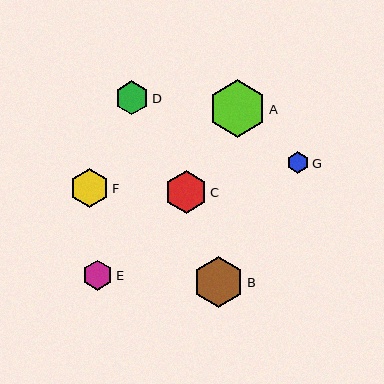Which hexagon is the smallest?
Hexagon G is the smallest with a size of approximately 21 pixels.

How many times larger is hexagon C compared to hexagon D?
Hexagon C is approximately 1.3 times the size of hexagon D.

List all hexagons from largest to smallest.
From largest to smallest: A, B, C, F, D, E, G.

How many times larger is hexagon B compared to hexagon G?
Hexagon B is approximately 2.4 times the size of hexagon G.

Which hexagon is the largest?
Hexagon A is the largest with a size of approximately 57 pixels.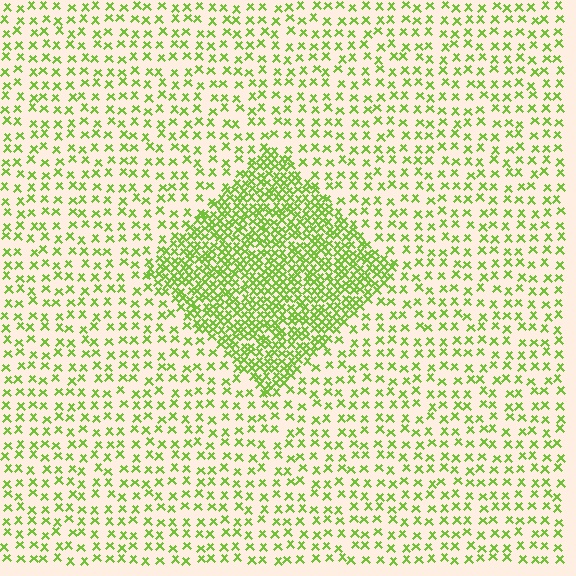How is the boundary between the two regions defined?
The boundary is defined by a change in element density (approximately 2.7x ratio). All elements are the same color, size, and shape.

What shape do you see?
I see a diamond.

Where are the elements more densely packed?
The elements are more densely packed inside the diamond boundary.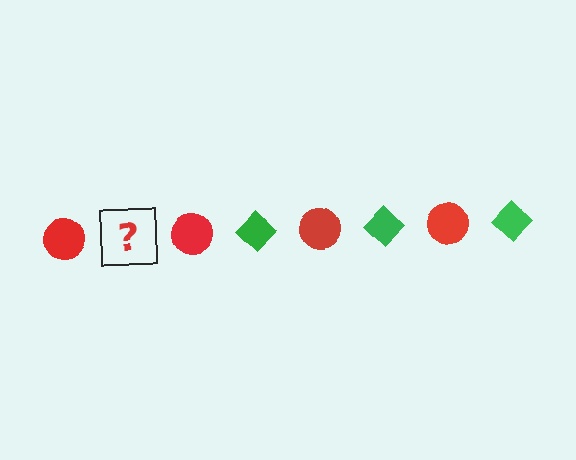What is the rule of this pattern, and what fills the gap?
The rule is that the pattern alternates between red circle and green diamond. The gap should be filled with a green diamond.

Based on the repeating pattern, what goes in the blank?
The blank should be a green diamond.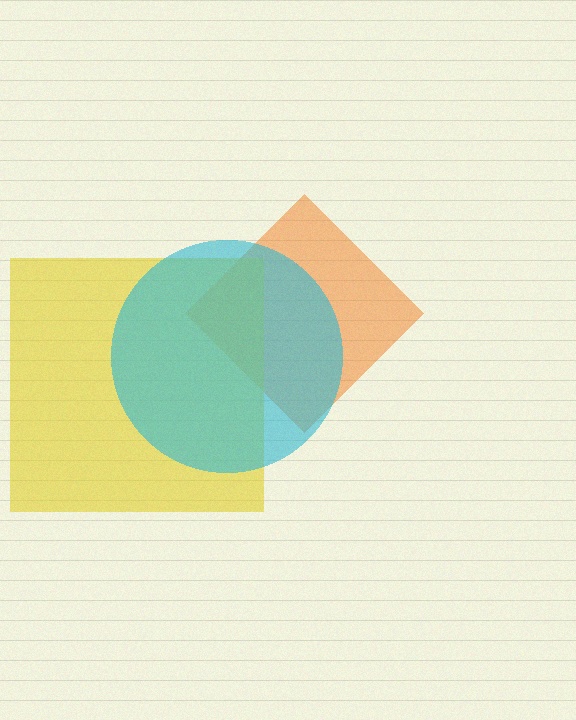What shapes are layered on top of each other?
The layered shapes are: an orange diamond, a yellow square, a cyan circle.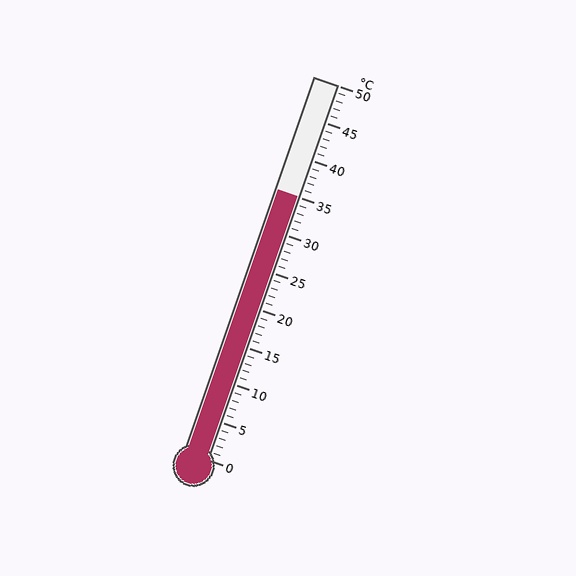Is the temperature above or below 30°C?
The temperature is above 30°C.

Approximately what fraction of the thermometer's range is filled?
The thermometer is filled to approximately 70% of its range.